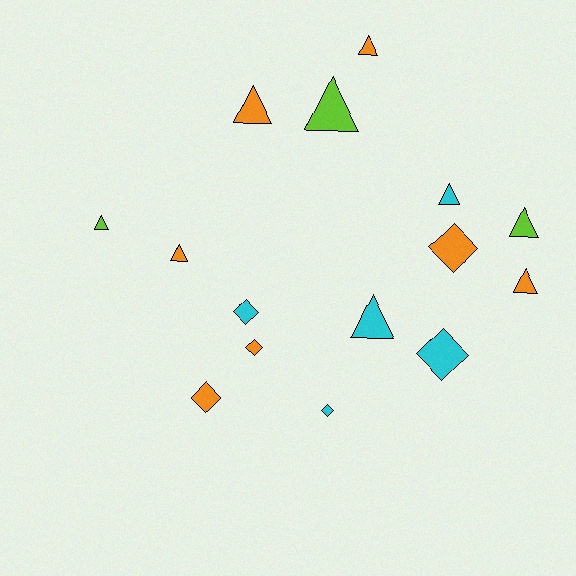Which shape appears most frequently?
Triangle, with 9 objects.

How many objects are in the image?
There are 15 objects.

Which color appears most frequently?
Orange, with 7 objects.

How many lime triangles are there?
There are 3 lime triangles.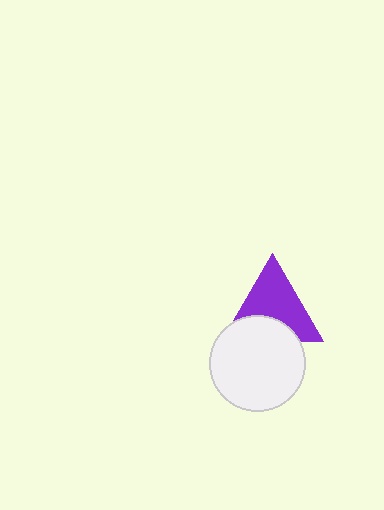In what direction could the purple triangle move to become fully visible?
The purple triangle could move up. That would shift it out from behind the white circle entirely.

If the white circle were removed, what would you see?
You would see the complete purple triangle.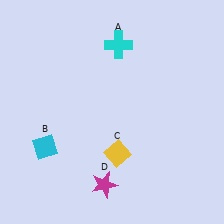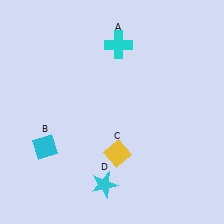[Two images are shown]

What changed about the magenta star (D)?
In Image 1, D is magenta. In Image 2, it changed to cyan.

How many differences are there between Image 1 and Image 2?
There is 1 difference between the two images.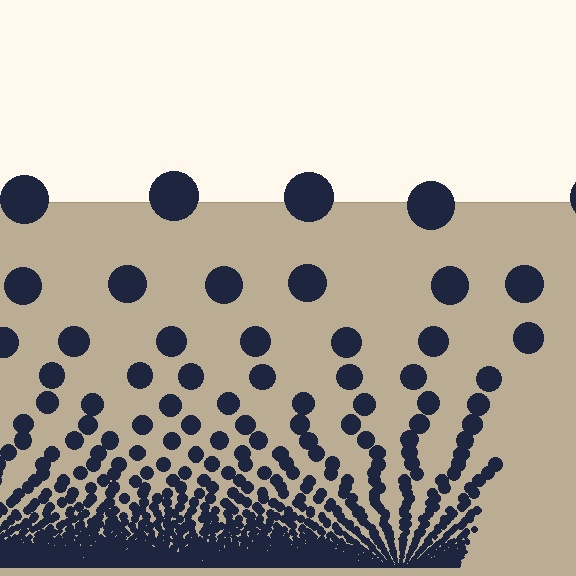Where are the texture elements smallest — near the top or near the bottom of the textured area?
Near the bottom.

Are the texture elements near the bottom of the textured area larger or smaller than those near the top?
Smaller. The gradient is inverted — elements near the bottom are smaller and denser.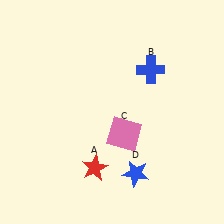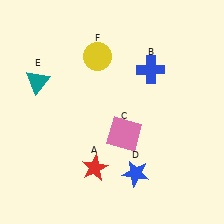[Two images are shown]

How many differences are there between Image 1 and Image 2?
There are 2 differences between the two images.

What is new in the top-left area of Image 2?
A teal triangle (E) was added in the top-left area of Image 2.